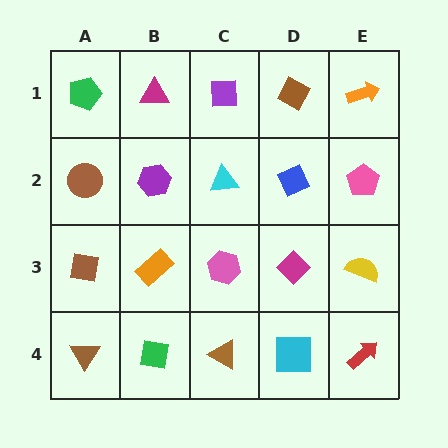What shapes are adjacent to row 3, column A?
A brown circle (row 2, column A), a brown triangle (row 4, column A), an orange rectangle (row 3, column B).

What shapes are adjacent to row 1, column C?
A cyan triangle (row 2, column C), a magenta triangle (row 1, column B), a brown diamond (row 1, column D).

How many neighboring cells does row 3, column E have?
3.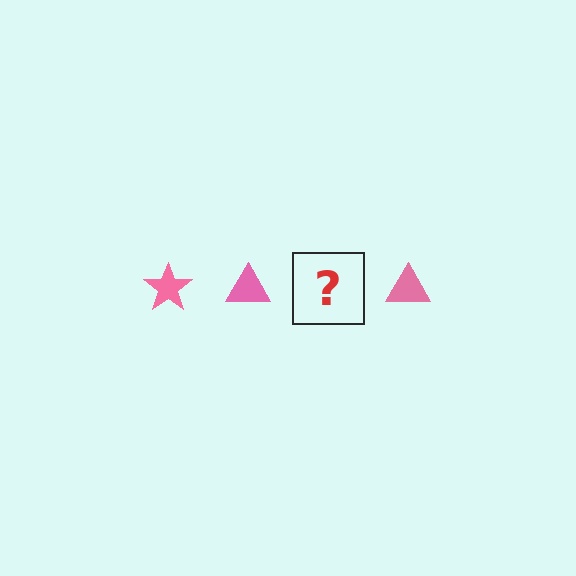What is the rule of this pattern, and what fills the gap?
The rule is that the pattern cycles through star, triangle shapes in pink. The gap should be filled with a pink star.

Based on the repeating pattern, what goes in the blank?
The blank should be a pink star.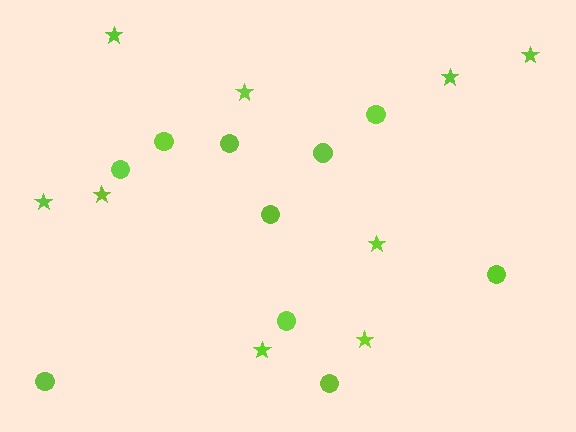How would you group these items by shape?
There are 2 groups: one group of circles (10) and one group of stars (9).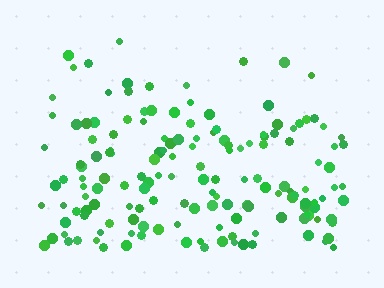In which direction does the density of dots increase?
From top to bottom, with the bottom side densest.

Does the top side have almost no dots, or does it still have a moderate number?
Still a moderate number, just noticeably fewer than the bottom.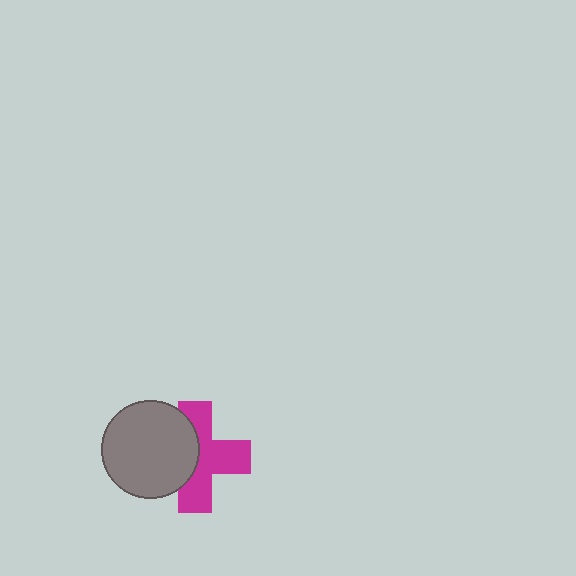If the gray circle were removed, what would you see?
You would see the complete magenta cross.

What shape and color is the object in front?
The object in front is a gray circle.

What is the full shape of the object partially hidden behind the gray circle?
The partially hidden object is a magenta cross.